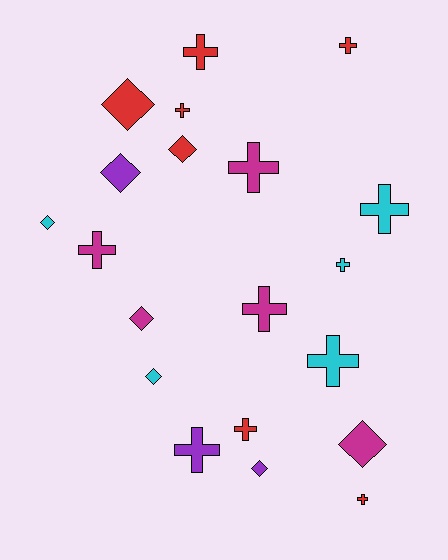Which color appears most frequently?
Red, with 7 objects.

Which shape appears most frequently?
Cross, with 12 objects.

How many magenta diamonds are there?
There are 2 magenta diamonds.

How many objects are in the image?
There are 20 objects.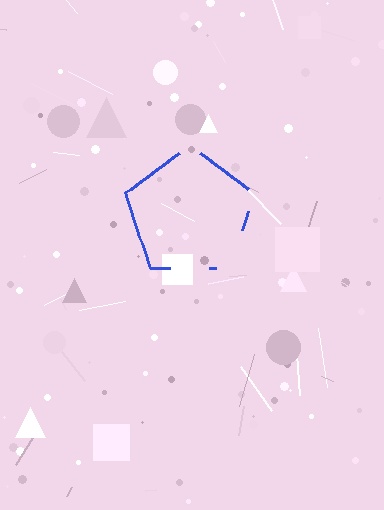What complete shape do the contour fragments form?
The contour fragments form a pentagon.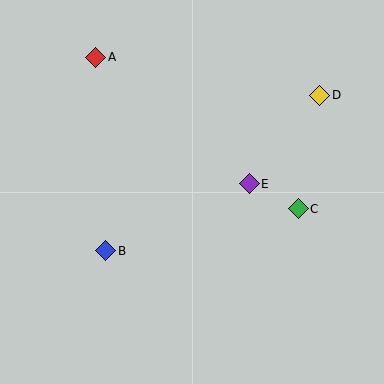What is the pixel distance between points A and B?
The distance between A and B is 194 pixels.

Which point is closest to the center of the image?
Point E at (249, 184) is closest to the center.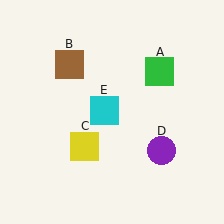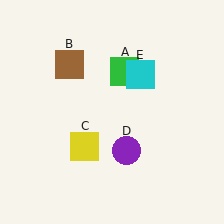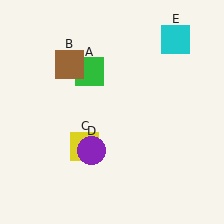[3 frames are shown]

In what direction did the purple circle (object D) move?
The purple circle (object D) moved left.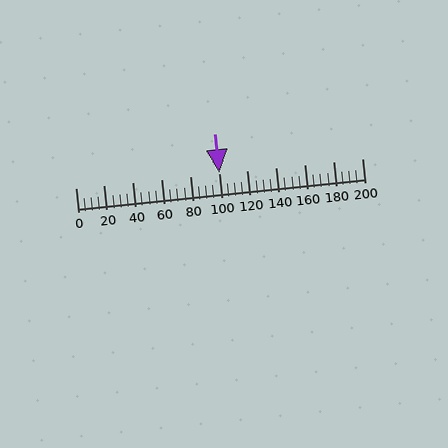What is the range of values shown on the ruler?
The ruler shows values from 0 to 200.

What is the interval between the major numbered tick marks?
The major tick marks are spaced 20 units apart.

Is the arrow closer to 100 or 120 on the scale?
The arrow is closer to 100.